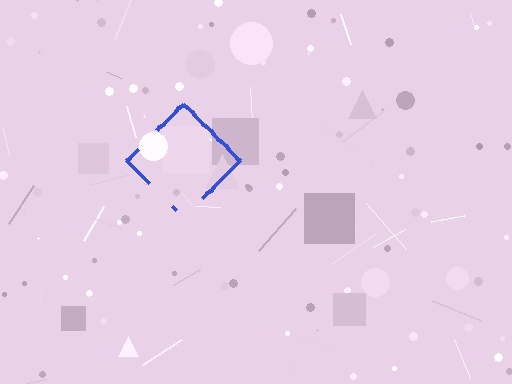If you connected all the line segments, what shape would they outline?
They would outline a diamond.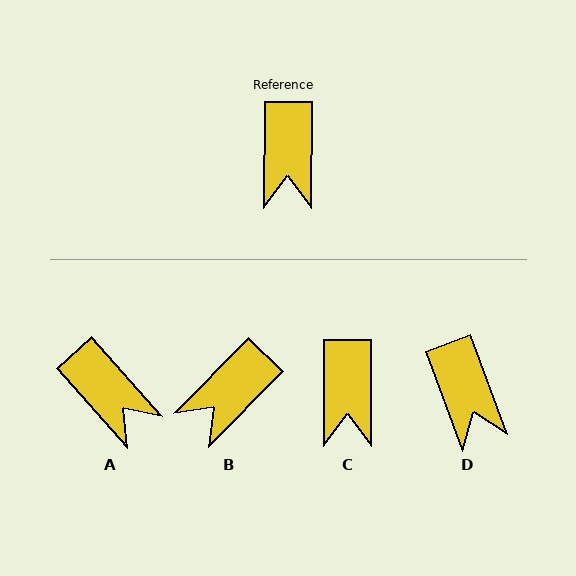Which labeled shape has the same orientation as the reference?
C.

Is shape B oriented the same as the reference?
No, it is off by about 45 degrees.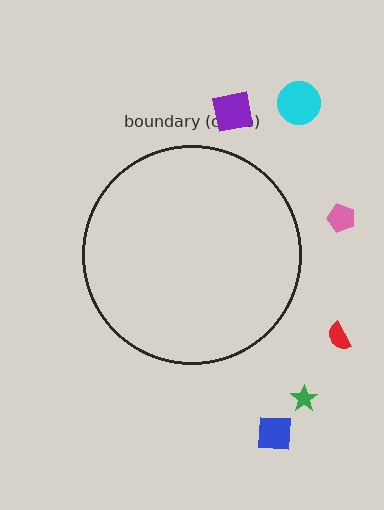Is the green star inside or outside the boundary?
Outside.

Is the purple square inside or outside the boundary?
Outside.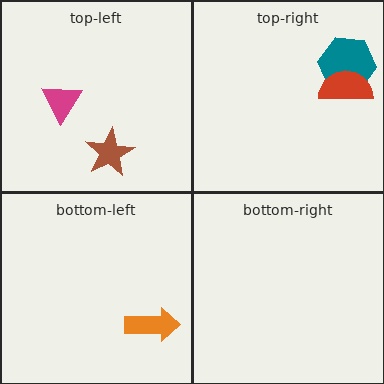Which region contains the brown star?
The top-left region.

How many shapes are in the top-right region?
2.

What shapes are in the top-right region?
The teal hexagon, the red semicircle.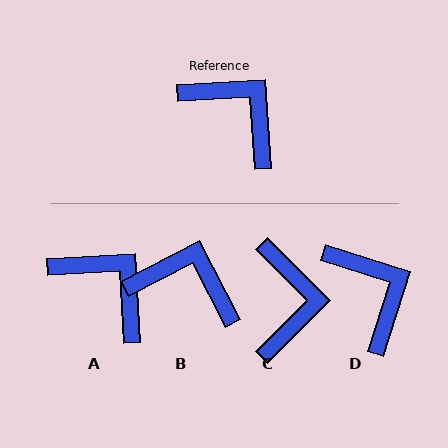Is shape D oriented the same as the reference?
No, it is off by about 21 degrees.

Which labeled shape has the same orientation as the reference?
A.